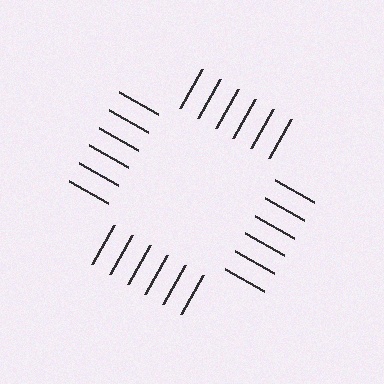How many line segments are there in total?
24 — 6 along each of the 4 edges.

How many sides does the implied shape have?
4 sides — the line-ends trace a square.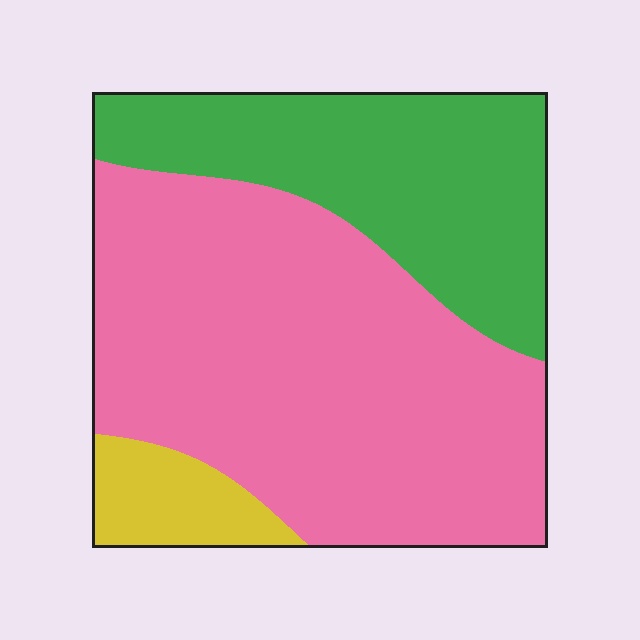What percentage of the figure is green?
Green takes up about one third (1/3) of the figure.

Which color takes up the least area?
Yellow, at roughly 10%.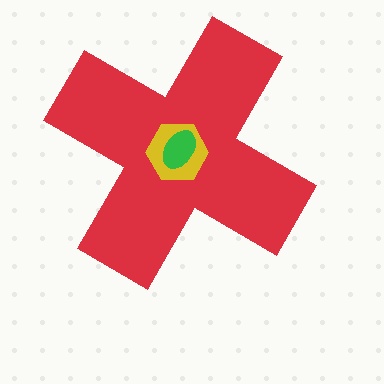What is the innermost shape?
The green ellipse.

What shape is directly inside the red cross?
The yellow hexagon.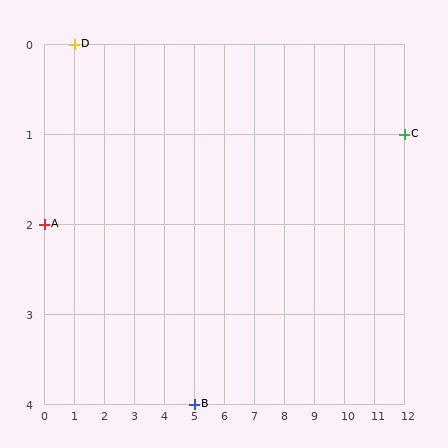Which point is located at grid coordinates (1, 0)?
Point D is at (1, 0).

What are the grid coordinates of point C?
Point C is at grid coordinates (12, 1).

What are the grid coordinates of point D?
Point D is at grid coordinates (1, 0).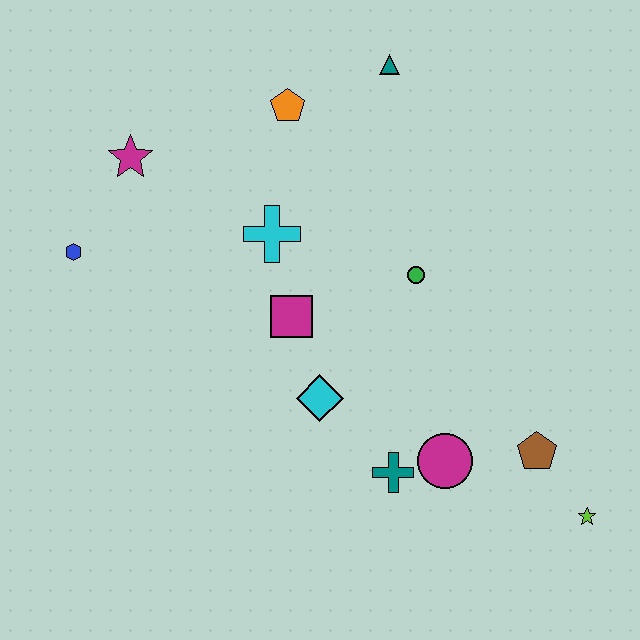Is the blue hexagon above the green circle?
Yes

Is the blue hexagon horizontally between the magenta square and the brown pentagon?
No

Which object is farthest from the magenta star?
The lime star is farthest from the magenta star.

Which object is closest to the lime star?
The brown pentagon is closest to the lime star.